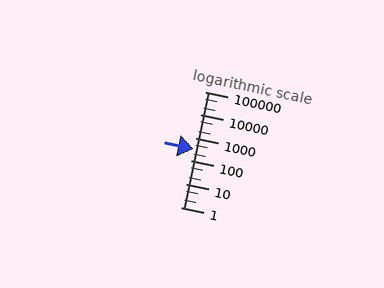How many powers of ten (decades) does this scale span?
The scale spans 5 decades, from 1 to 100000.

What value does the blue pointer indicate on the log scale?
The pointer indicates approximately 330.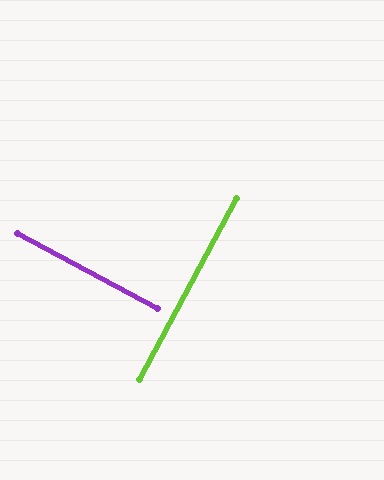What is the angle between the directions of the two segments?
Approximately 90 degrees.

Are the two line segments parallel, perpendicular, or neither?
Perpendicular — they meet at approximately 90°.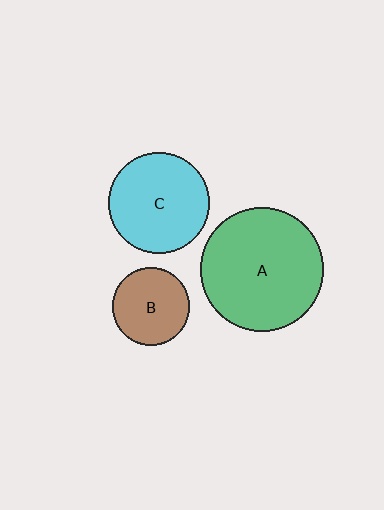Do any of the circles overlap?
No, none of the circles overlap.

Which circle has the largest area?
Circle A (green).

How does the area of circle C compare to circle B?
Approximately 1.7 times.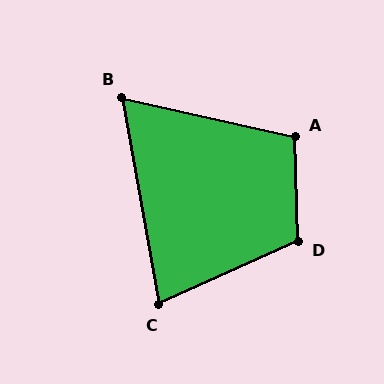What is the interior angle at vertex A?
Approximately 104 degrees (obtuse).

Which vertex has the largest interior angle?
D, at approximately 113 degrees.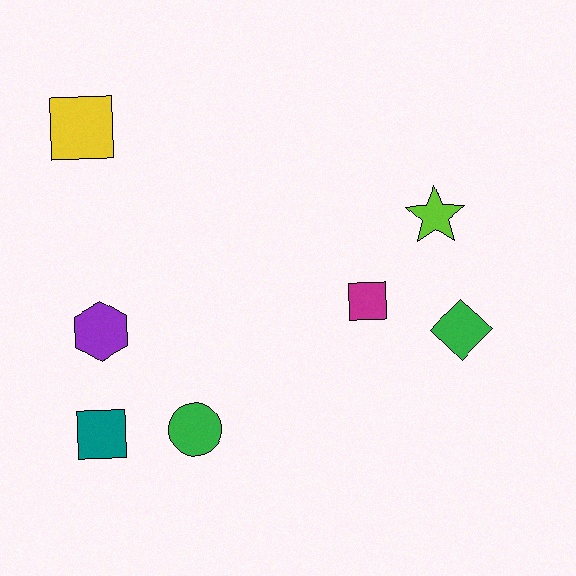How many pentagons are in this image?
There are no pentagons.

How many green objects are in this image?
There are 2 green objects.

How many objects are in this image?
There are 7 objects.